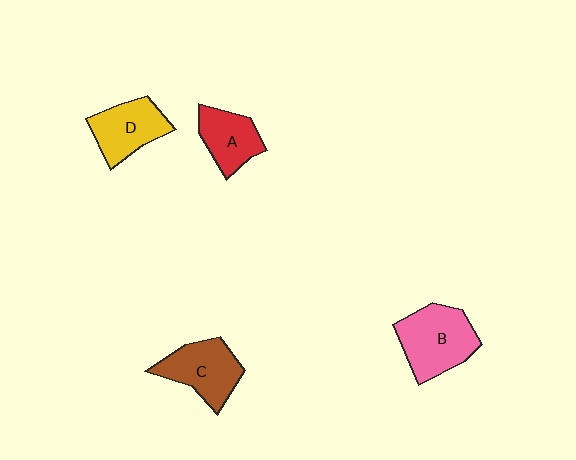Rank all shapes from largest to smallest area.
From largest to smallest: B (pink), C (brown), D (yellow), A (red).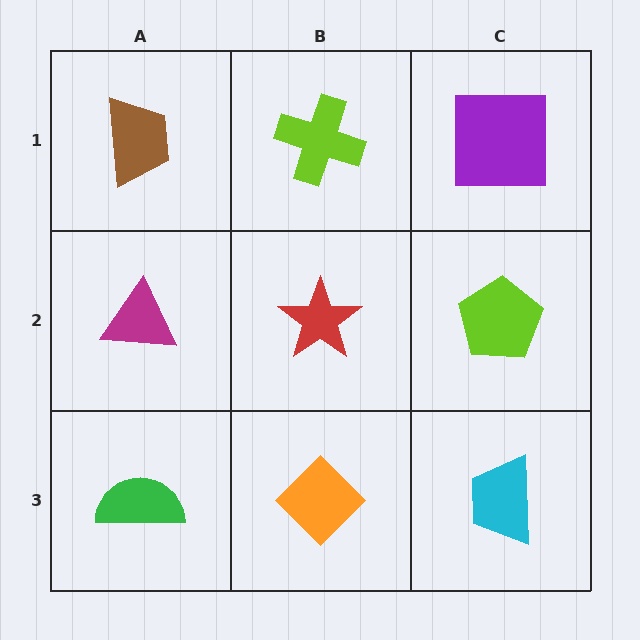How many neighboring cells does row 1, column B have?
3.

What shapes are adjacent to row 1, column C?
A lime pentagon (row 2, column C), a lime cross (row 1, column B).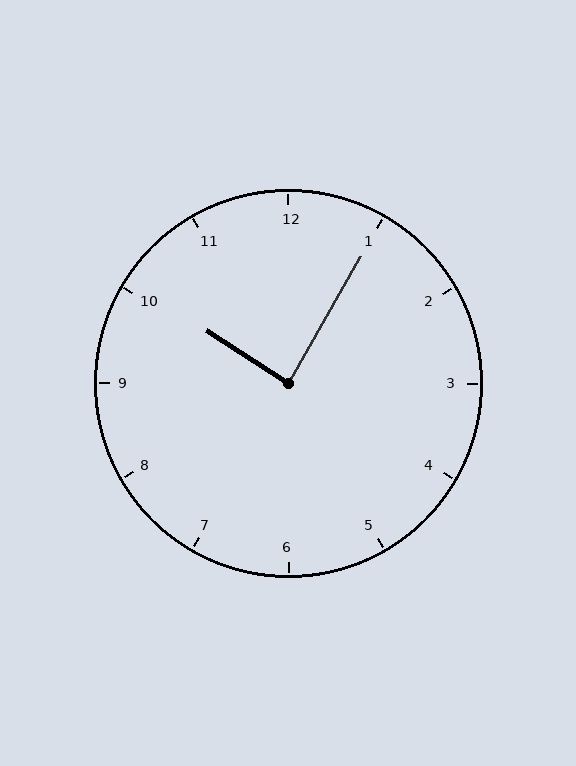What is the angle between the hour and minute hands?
Approximately 88 degrees.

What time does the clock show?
10:05.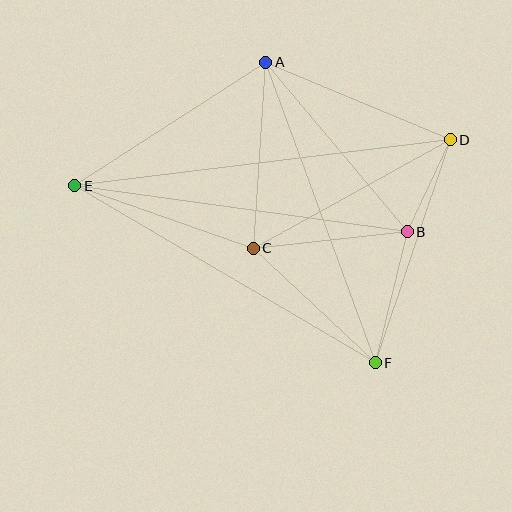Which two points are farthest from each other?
Points D and E are farthest from each other.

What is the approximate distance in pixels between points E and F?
The distance between E and F is approximately 349 pixels.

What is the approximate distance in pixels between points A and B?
The distance between A and B is approximately 221 pixels.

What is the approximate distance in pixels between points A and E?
The distance between A and E is approximately 227 pixels.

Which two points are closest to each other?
Points B and D are closest to each other.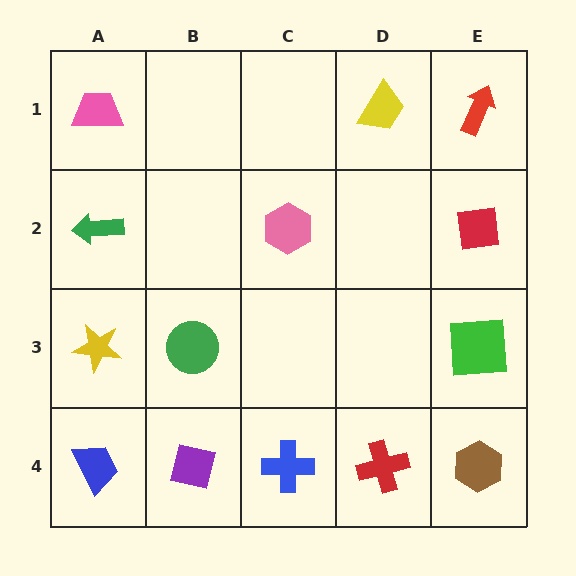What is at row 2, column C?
A pink hexagon.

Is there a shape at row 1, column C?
No, that cell is empty.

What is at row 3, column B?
A green circle.